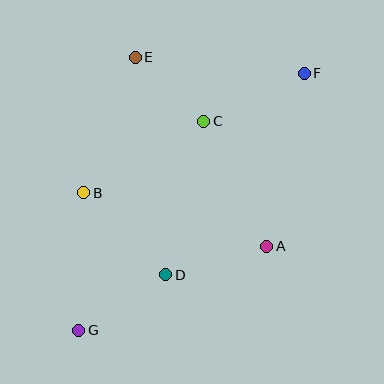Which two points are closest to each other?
Points C and E are closest to each other.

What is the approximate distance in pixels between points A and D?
The distance between A and D is approximately 105 pixels.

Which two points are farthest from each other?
Points F and G are farthest from each other.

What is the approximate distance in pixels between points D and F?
The distance between D and F is approximately 245 pixels.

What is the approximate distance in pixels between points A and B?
The distance between A and B is approximately 191 pixels.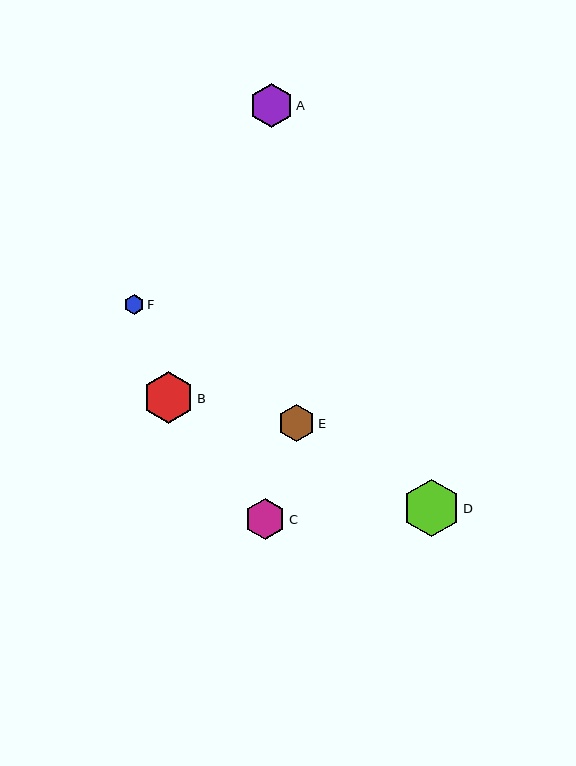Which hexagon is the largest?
Hexagon D is the largest with a size of approximately 57 pixels.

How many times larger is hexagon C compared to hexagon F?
Hexagon C is approximately 2.1 times the size of hexagon F.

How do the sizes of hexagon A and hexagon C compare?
Hexagon A and hexagon C are approximately the same size.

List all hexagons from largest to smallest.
From largest to smallest: D, B, A, C, E, F.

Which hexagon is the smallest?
Hexagon F is the smallest with a size of approximately 20 pixels.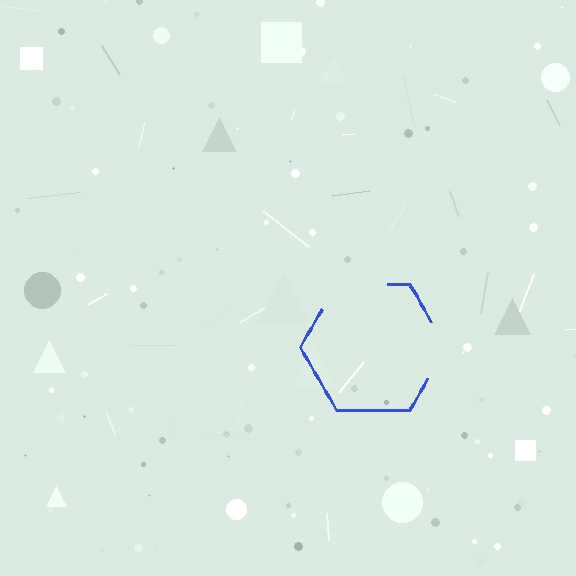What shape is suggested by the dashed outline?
The dashed outline suggests a hexagon.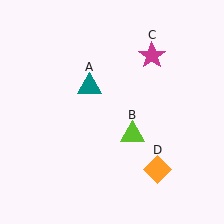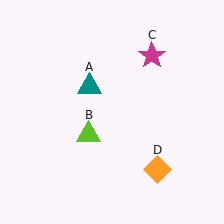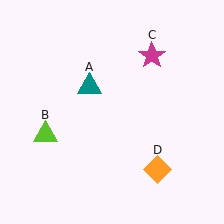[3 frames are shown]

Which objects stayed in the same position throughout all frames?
Teal triangle (object A) and magenta star (object C) and orange diamond (object D) remained stationary.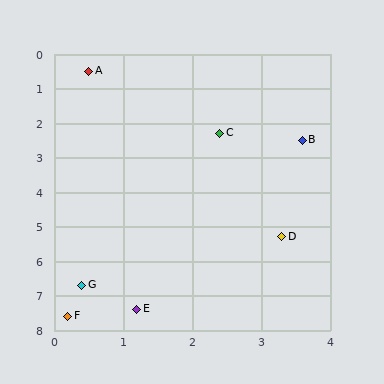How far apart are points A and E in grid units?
Points A and E are about 6.9 grid units apart.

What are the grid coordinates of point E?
Point E is at approximately (1.2, 7.4).